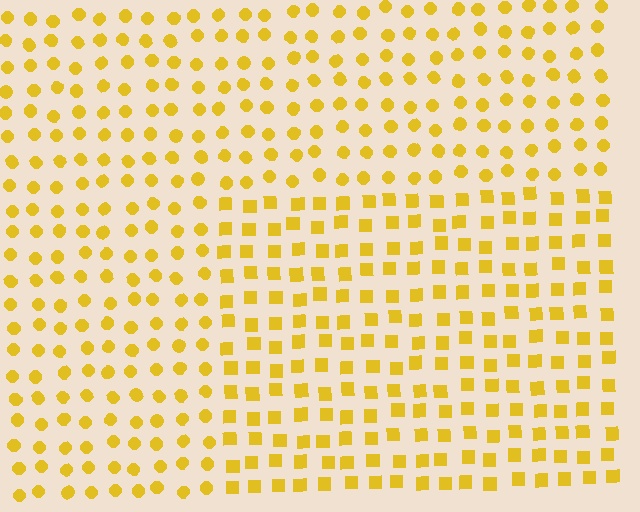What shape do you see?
I see a rectangle.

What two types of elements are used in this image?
The image uses squares inside the rectangle region and circles outside it.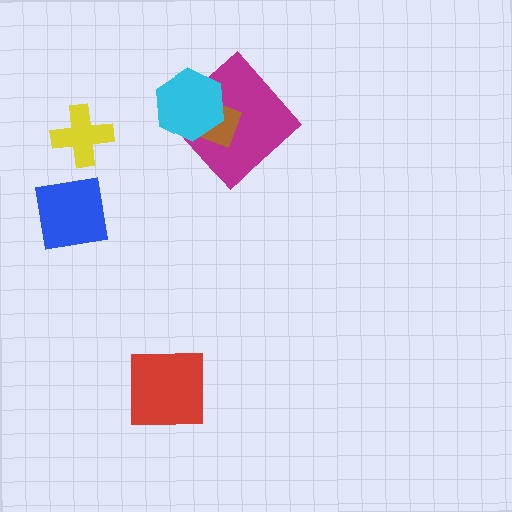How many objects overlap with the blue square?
0 objects overlap with the blue square.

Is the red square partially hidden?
No, no other shape covers it.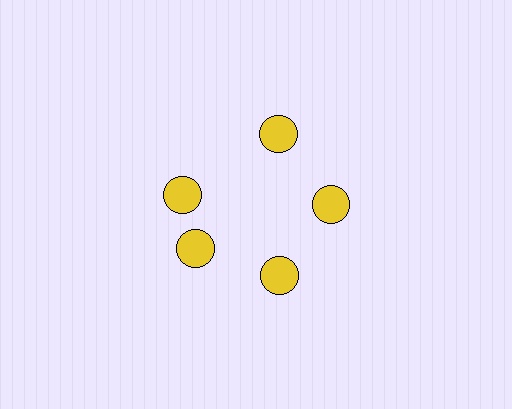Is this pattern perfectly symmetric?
No. The 5 yellow circles are arranged in a ring, but one element near the 10 o'clock position is rotated out of alignment along the ring, breaking the 5-fold rotational symmetry.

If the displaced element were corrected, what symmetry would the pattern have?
It would have 5-fold rotational symmetry — the pattern would map onto itself every 72 degrees.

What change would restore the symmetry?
The symmetry would be restored by rotating it back into even spacing with its neighbors so that all 5 circles sit at equal angles and equal distance from the center.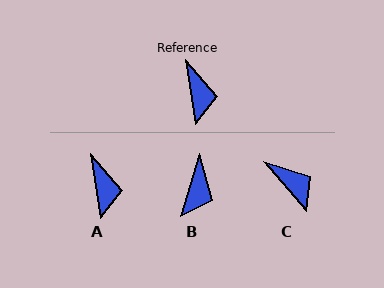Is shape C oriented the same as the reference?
No, it is off by about 32 degrees.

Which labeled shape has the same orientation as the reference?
A.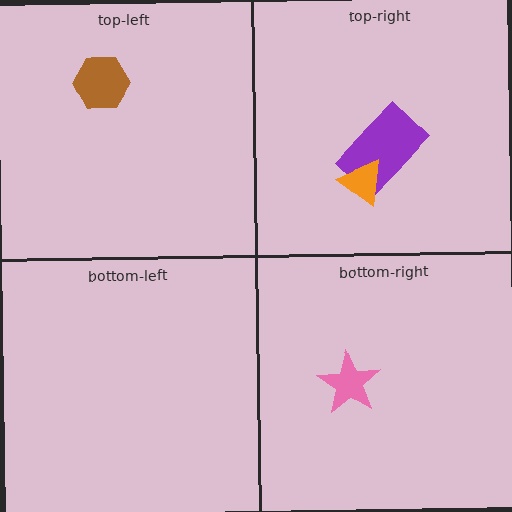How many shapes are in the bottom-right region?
1.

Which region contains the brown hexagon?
The top-left region.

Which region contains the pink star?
The bottom-right region.